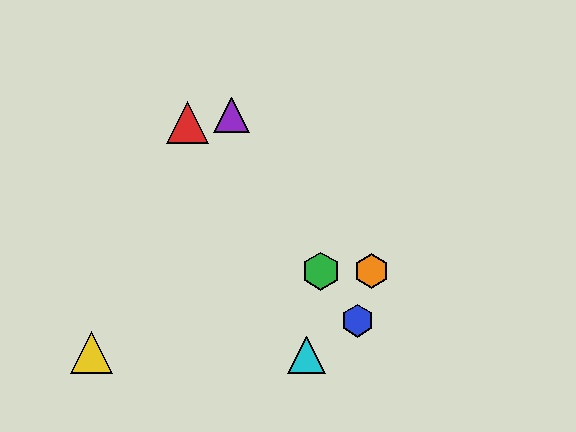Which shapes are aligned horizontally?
The green hexagon, the orange hexagon are aligned horizontally.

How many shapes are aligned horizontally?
2 shapes (the green hexagon, the orange hexagon) are aligned horizontally.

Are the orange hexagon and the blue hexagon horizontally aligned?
No, the orange hexagon is at y≈271 and the blue hexagon is at y≈321.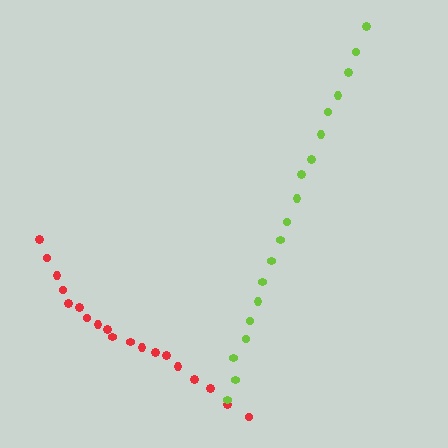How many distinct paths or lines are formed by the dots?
There are 2 distinct paths.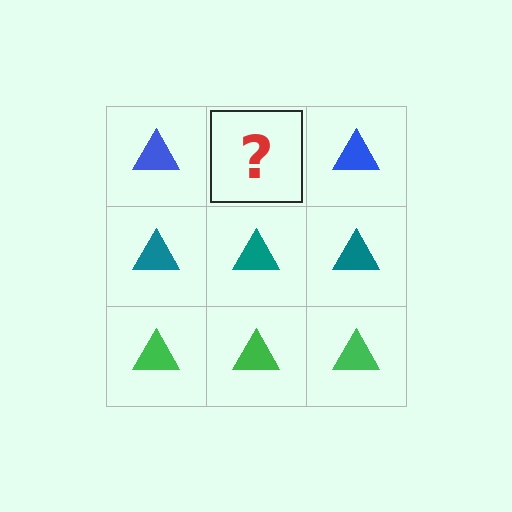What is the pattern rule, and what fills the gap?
The rule is that each row has a consistent color. The gap should be filled with a blue triangle.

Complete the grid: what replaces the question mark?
The question mark should be replaced with a blue triangle.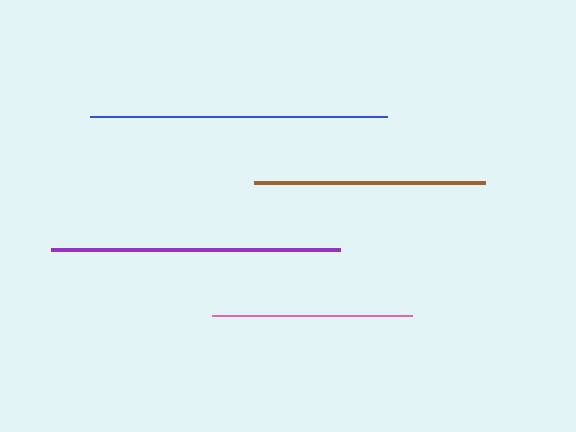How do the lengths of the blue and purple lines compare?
The blue and purple lines are approximately the same length.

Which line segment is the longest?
The blue line is the longest at approximately 297 pixels.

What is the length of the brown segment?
The brown segment is approximately 230 pixels long.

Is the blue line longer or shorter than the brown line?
The blue line is longer than the brown line.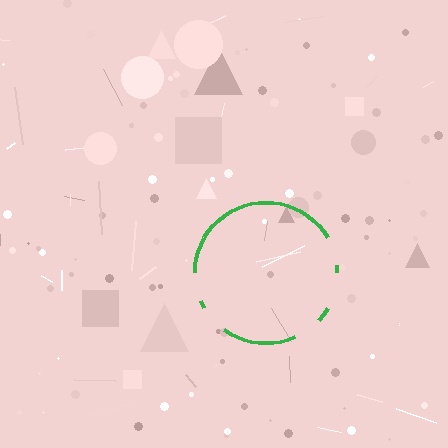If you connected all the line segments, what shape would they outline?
They would outline a circle.